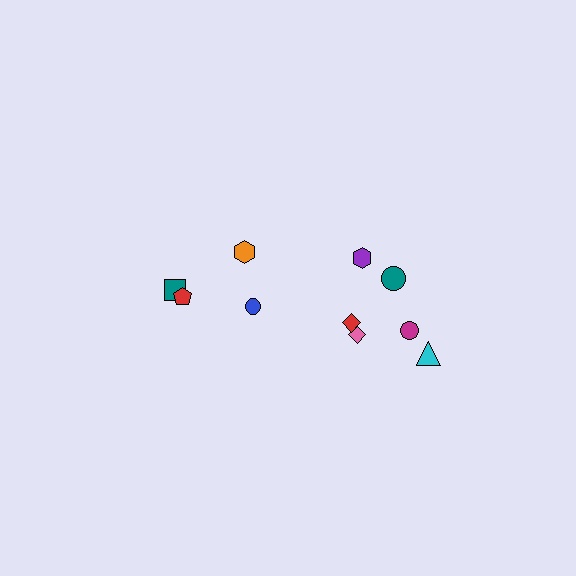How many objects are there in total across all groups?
There are 10 objects.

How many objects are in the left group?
There are 4 objects.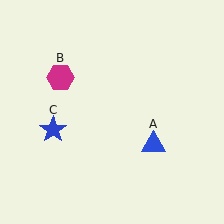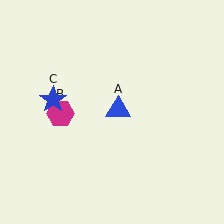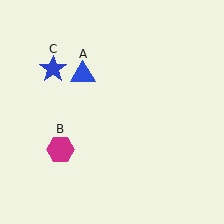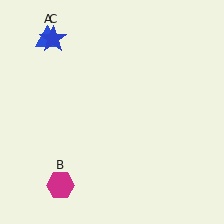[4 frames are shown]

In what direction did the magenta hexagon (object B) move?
The magenta hexagon (object B) moved down.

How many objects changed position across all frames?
3 objects changed position: blue triangle (object A), magenta hexagon (object B), blue star (object C).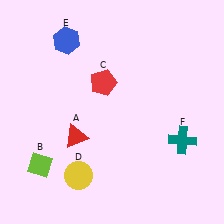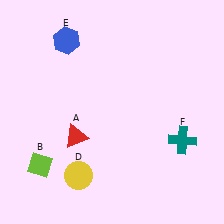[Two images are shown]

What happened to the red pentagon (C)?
The red pentagon (C) was removed in Image 2. It was in the top-left area of Image 1.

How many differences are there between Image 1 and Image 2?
There is 1 difference between the two images.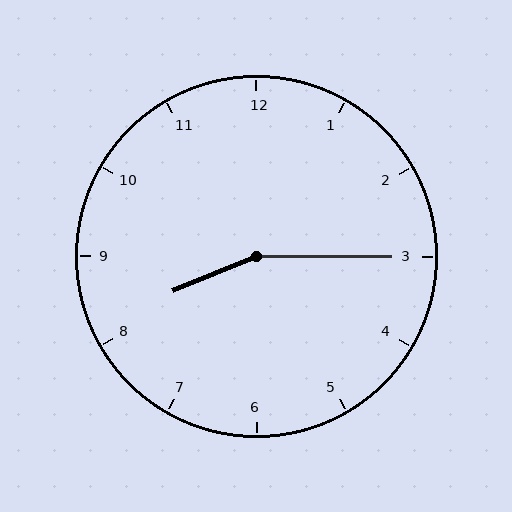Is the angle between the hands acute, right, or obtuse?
It is obtuse.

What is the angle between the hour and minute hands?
Approximately 158 degrees.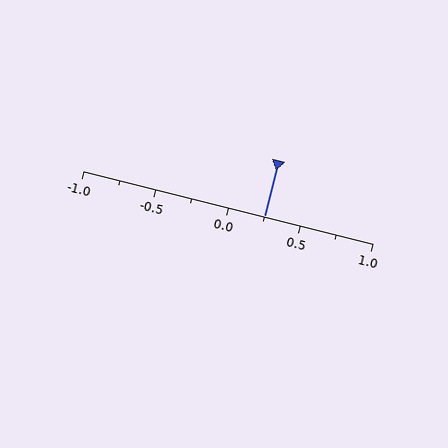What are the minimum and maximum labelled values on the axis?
The axis runs from -1.0 to 1.0.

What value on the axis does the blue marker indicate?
The marker indicates approximately 0.25.